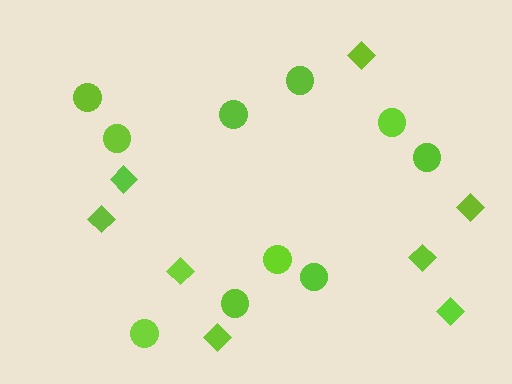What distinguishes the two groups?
There are 2 groups: one group of diamonds (8) and one group of circles (10).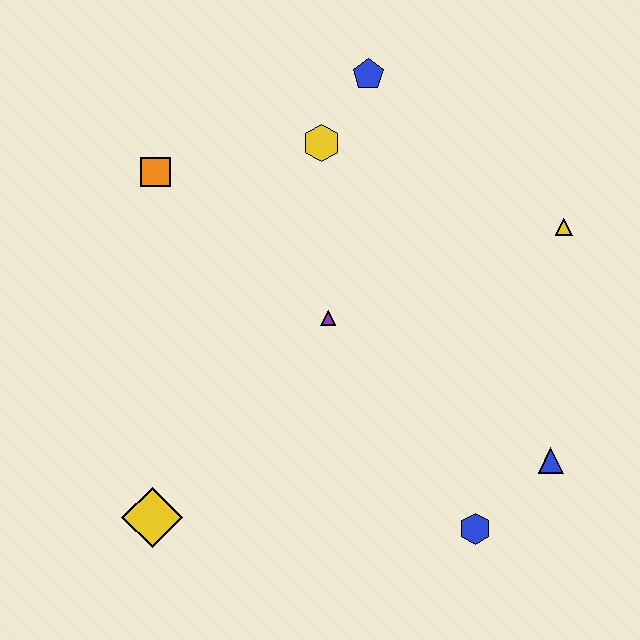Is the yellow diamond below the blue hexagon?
No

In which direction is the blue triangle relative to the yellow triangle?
The blue triangle is below the yellow triangle.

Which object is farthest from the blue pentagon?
The yellow diamond is farthest from the blue pentagon.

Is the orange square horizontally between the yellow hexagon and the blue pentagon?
No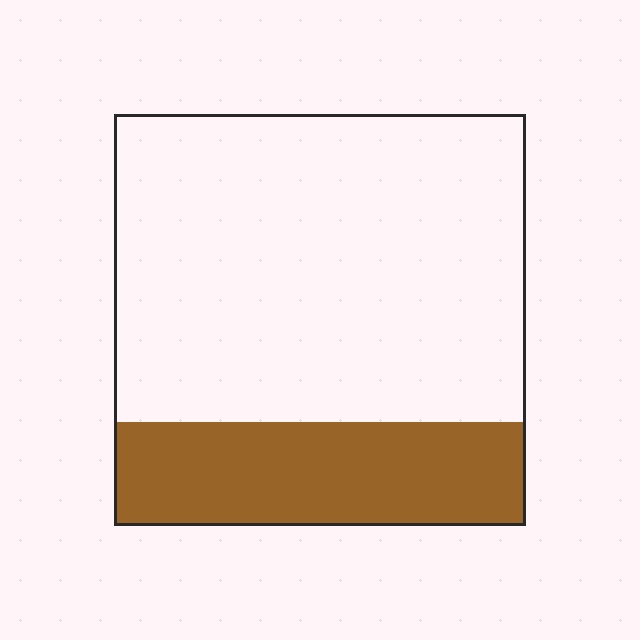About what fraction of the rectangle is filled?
About one quarter (1/4).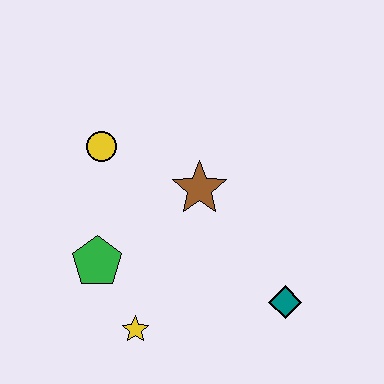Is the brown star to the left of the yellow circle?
No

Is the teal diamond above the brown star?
No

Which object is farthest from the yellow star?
The yellow circle is farthest from the yellow star.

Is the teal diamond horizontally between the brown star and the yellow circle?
No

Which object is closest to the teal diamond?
The brown star is closest to the teal diamond.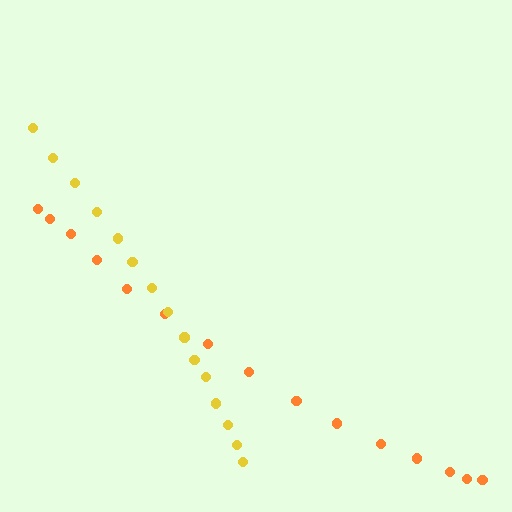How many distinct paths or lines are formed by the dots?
There are 2 distinct paths.